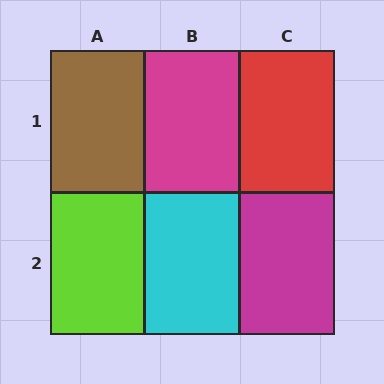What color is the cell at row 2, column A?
Lime.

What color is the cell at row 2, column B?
Cyan.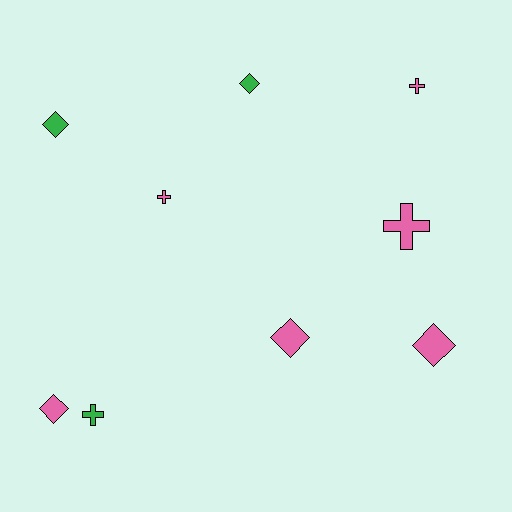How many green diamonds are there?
There are 2 green diamonds.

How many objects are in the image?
There are 9 objects.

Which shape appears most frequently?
Diamond, with 5 objects.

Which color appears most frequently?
Pink, with 6 objects.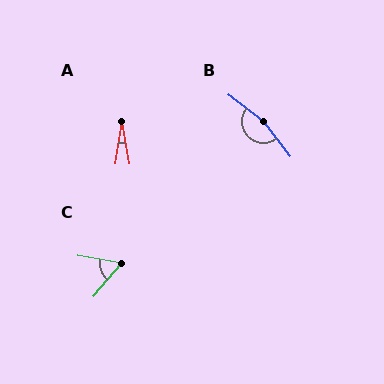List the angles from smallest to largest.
A (18°), C (60°), B (166°).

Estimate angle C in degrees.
Approximately 60 degrees.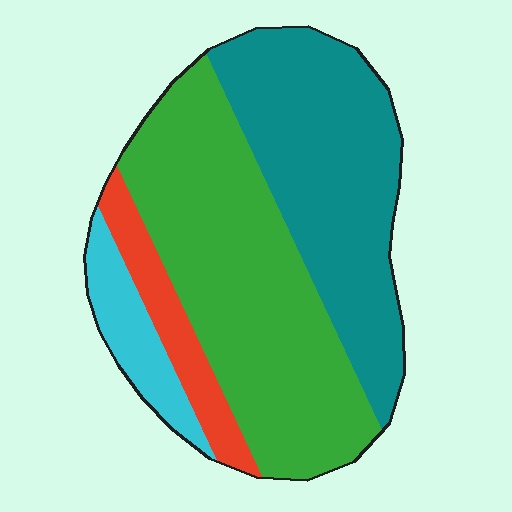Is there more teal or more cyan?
Teal.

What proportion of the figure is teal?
Teal covers 36% of the figure.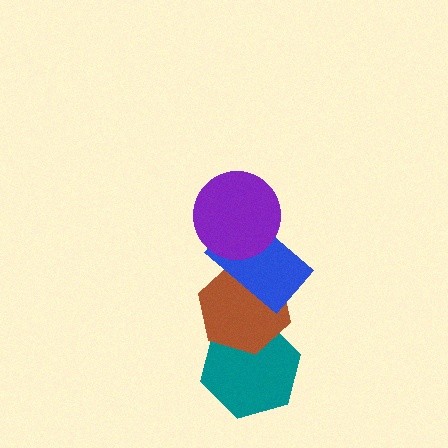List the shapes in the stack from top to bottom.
From top to bottom: the purple circle, the blue rectangle, the brown hexagon, the teal hexagon.